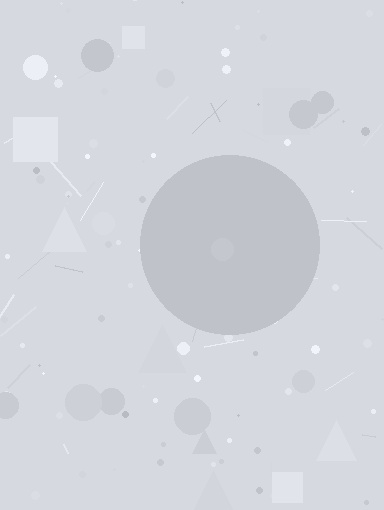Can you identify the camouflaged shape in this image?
The camouflaged shape is a circle.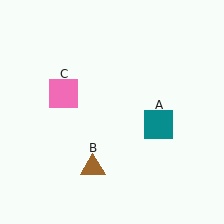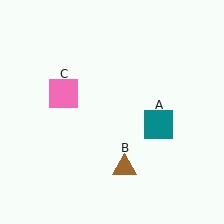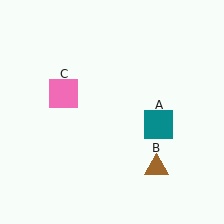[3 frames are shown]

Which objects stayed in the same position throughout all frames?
Teal square (object A) and pink square (object C) remained stationary.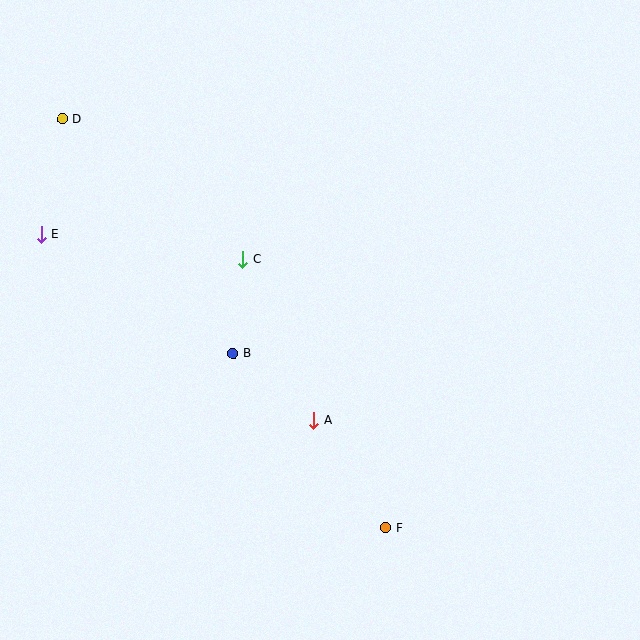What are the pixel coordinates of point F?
Point F is at (386, 528).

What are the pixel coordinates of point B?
Point B is at (233, 353).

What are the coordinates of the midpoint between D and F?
The midpoint between D and F is at (224, 324).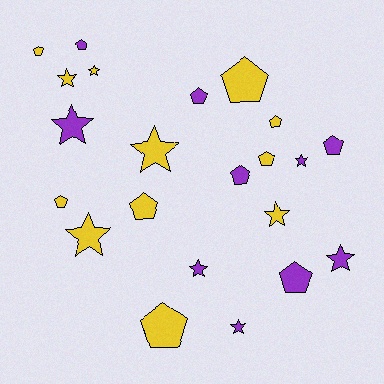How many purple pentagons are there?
There are 5 purple pentagons.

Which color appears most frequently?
Yellow, with 12 objects.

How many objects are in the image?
There are 22 objects.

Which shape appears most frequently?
Pentagon, with 12 objects.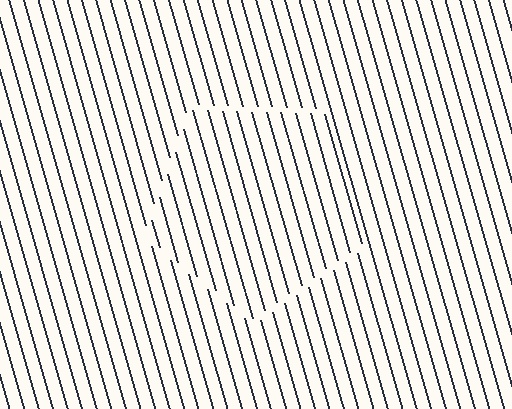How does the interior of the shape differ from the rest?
The interior of the shape contains the same grating, shifted by half a period — the contour is defined by the phase discontinuity where line-ends from the inner and outer gratings abut.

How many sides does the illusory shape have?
5 sides — the line-ends trace a pentagon.